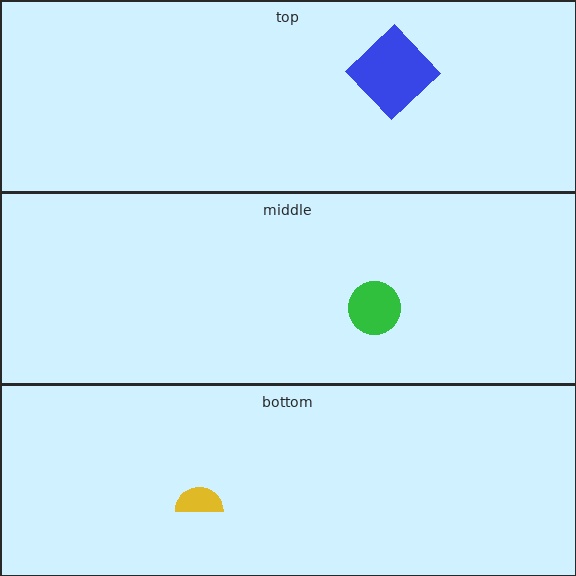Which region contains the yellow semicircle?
The bottom region.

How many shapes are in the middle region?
1.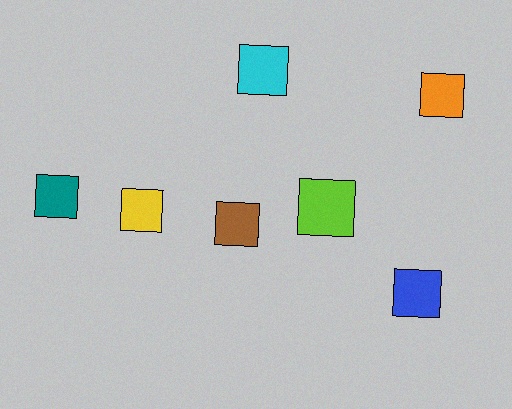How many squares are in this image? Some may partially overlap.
There are 7 squares.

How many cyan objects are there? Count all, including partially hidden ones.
There is 1 cyan object.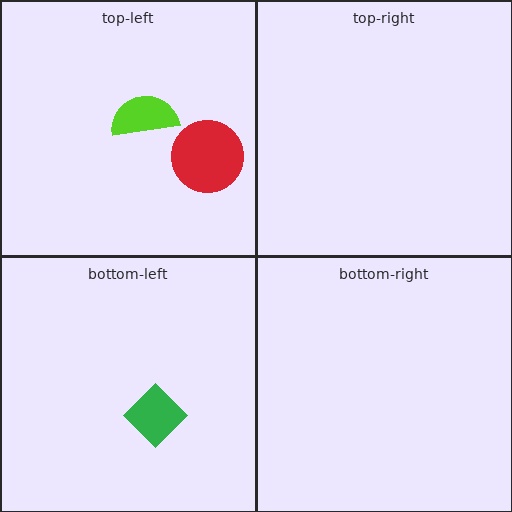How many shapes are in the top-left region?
2.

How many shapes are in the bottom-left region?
1.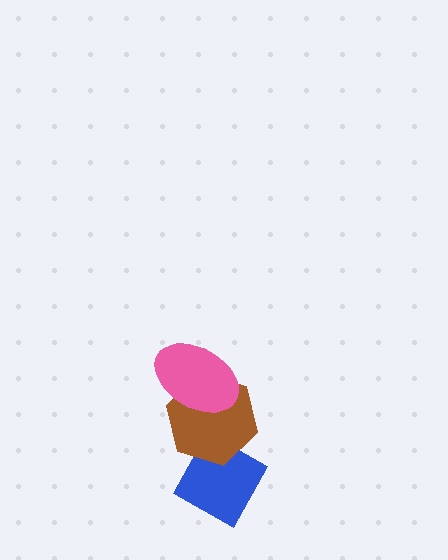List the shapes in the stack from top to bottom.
From top to bottom: the pink ellipse, the brown hexagon, the blue diamond.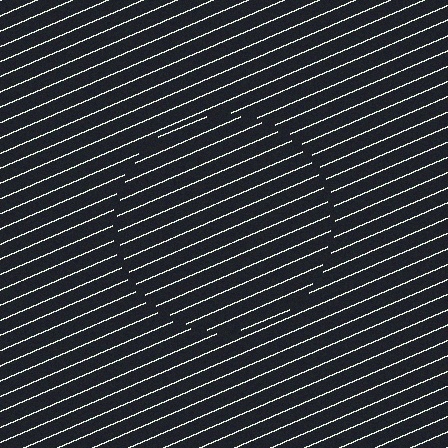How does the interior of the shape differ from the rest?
The interior of the shape contains the same grating, shifted by half a period — the contour is defined by the phase discontinuity where line-ends from the inner and outer gratings abut.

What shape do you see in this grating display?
An illusory circle. The interior of the shape contains the same grating, shifted by half a period — the contour is defined by the phase discontinuity where line-ends from the inner and outer gratings abut.